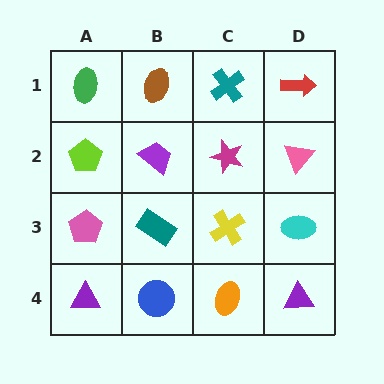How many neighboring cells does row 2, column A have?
3.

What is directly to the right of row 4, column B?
An orange ellipse.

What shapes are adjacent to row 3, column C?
A magenta star (row 2, column C), an orange ellipse (row 4, column C), a teal rectangle (row 3, column B), a cyan ellipse (row 3, column D).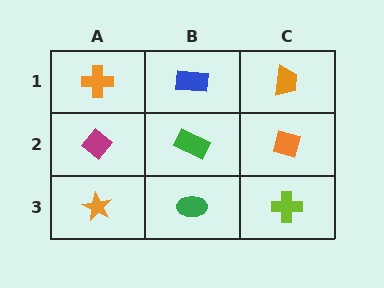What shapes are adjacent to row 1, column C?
An orange diamond (row 2, column C), a blue rectangle (row 1, column B).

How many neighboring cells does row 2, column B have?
4.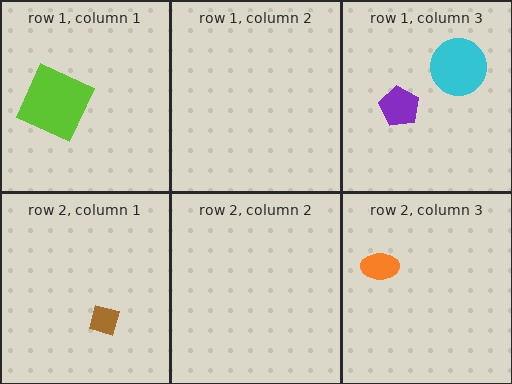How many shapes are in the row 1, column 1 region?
2.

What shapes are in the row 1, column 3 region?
The purple pentagon, the cyan circle.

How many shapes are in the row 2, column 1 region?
1.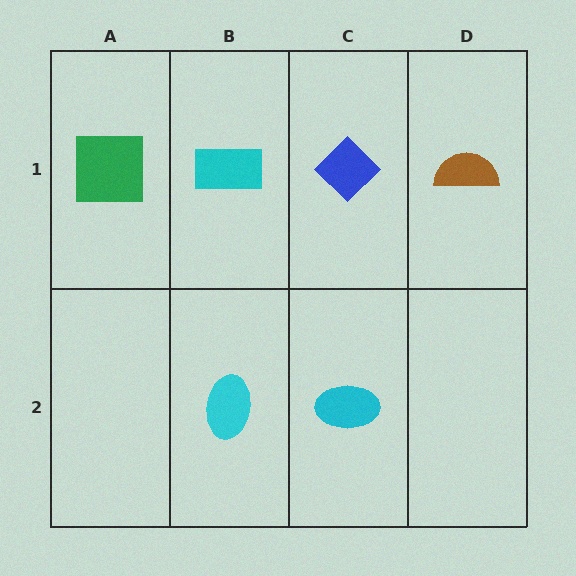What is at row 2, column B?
A cyan ellipse.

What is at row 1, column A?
A green square.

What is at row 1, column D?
A brown semicircle.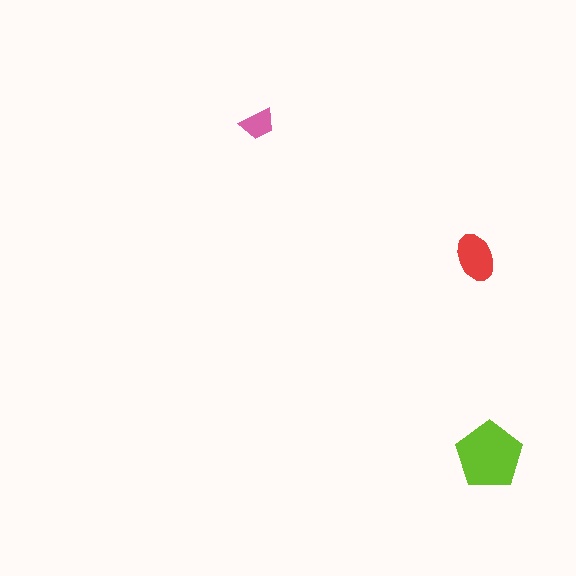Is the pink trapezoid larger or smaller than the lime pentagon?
Smaller.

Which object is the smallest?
The pink trapezoid.